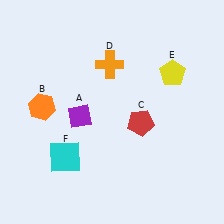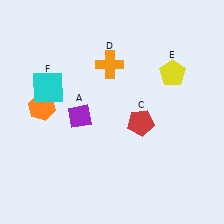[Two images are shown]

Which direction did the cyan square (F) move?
The cyan square (F) moved up.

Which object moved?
The cyan square (F) moved up.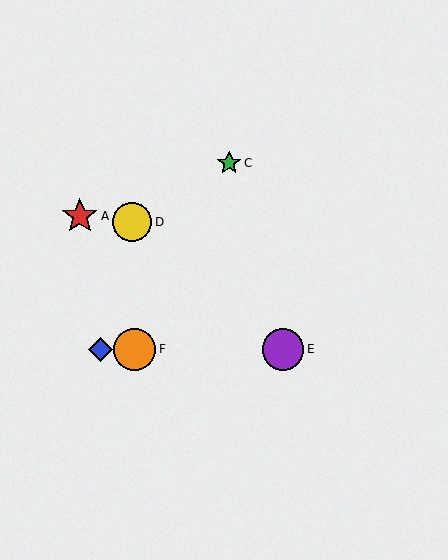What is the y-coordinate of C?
Object C is at y≈163.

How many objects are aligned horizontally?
3 objects (B, E, F) are aligned horizontally.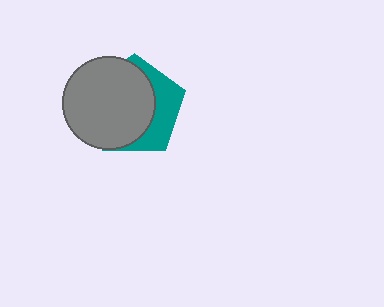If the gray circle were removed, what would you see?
You would see the complete teal pentagon.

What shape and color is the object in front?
The object in front is a gray circle.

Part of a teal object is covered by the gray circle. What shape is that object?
It is a pentagon.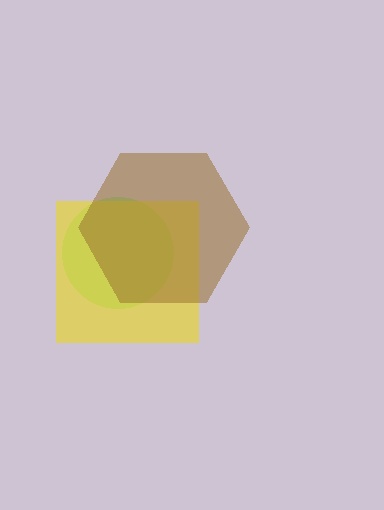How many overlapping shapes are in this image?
There are 3 overlapping shapes in the image.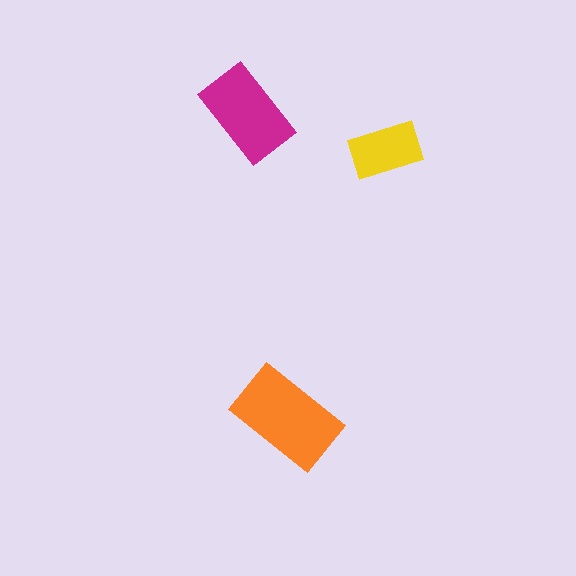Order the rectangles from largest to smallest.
the orange one, the magenta one, the yellow one.